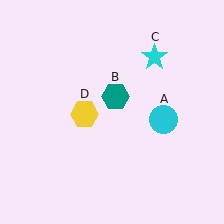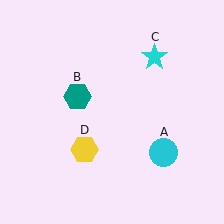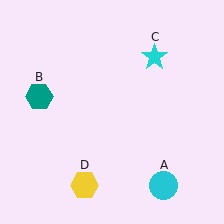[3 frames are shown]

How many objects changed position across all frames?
3 objects changed position: cyan circle (object A), teal hexagon (object B), yellow hexagon (object D).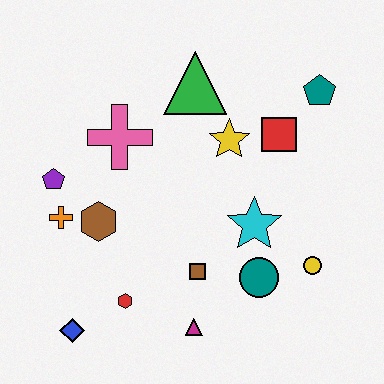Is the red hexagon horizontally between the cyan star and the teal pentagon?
No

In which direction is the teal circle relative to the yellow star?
The teal circle is below the yellow star.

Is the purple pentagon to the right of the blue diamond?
No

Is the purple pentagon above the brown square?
Yes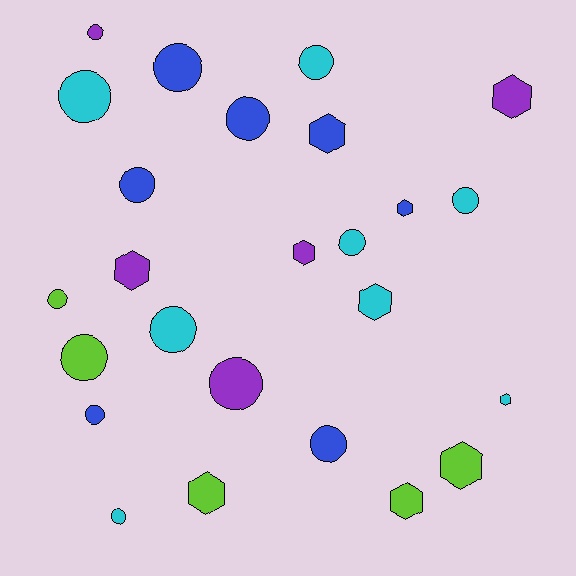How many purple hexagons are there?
There are 3 purple hexagons.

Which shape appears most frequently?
Circle, with 15 objects.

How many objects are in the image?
There are 25 objects.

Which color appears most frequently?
Cyan, with 8 objects.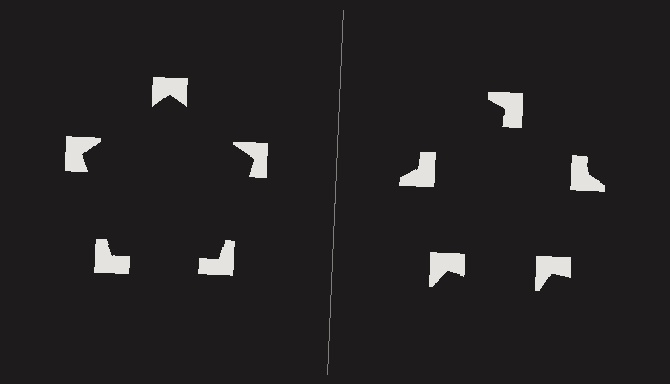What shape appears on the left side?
An illusory pentagon.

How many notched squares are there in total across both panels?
10 — 5 on each side.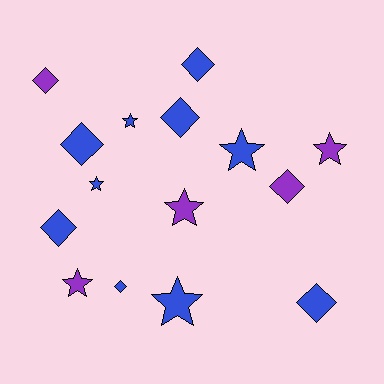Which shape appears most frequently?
Diamond, with 8 objects.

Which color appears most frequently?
Blue, with 10 objects.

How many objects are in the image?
There are 15 objects.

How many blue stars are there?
There are 4 blue stars.